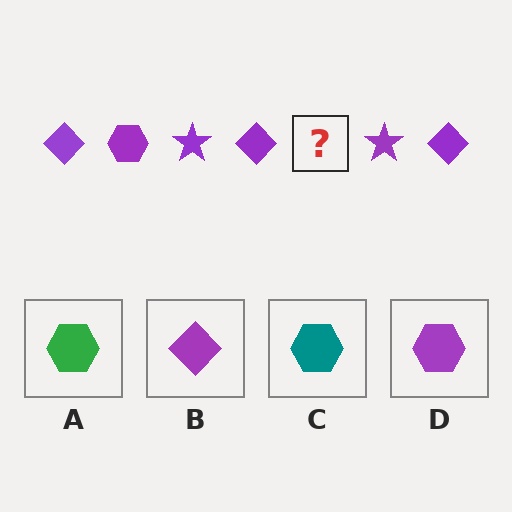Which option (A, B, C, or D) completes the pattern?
D.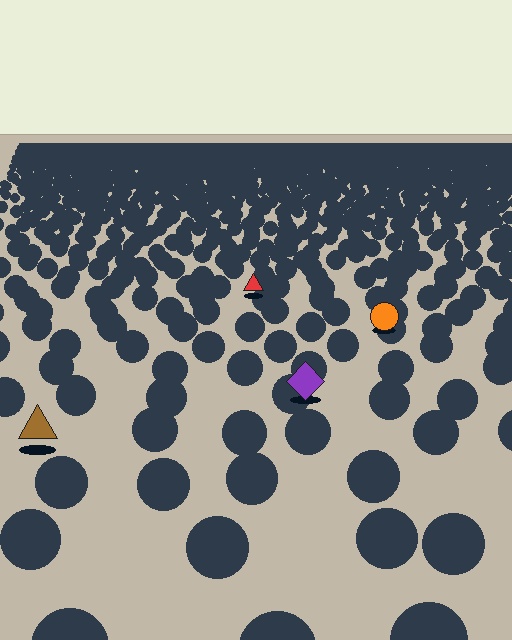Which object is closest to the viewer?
The brown triangle is closest. The texture marks near it are larger and more spread out.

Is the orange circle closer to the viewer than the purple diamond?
No. The purple diamond is closer — you can tell from the texture gradient: the ground texture is coarser near it.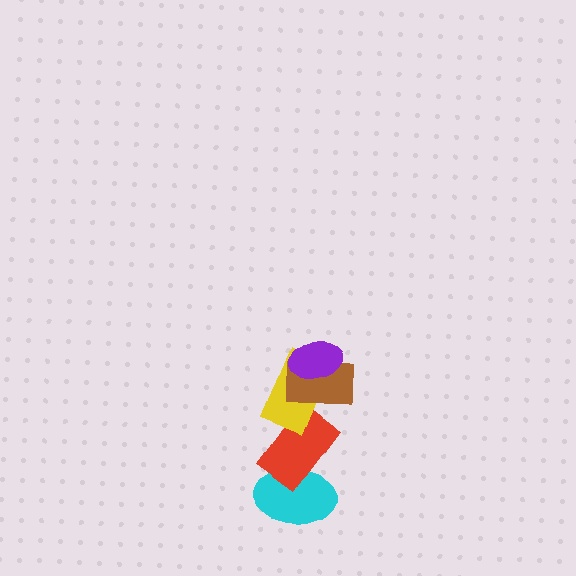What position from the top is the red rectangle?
The red rectangle is 4th from the top.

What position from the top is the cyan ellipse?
The cyan ellipse is 5th from the top.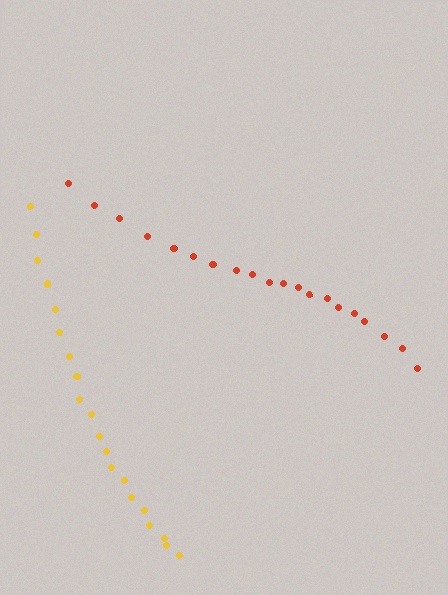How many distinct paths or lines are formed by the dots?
There are 2 distinct paths.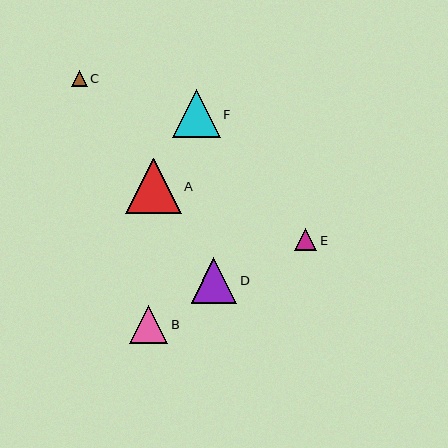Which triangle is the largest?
Triangle A is the largest with a size of approximately 56 pixels.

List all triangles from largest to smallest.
From largest to smallest: A, F, D, B, E, C.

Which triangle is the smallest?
Triangle C is the smallest with a size of approximately 16 pixels.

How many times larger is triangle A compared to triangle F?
Triangle A is approximately 1.2 times the size of triangle F.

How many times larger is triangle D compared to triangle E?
Triangle D is approximately 2.1 times the size of triangle E.